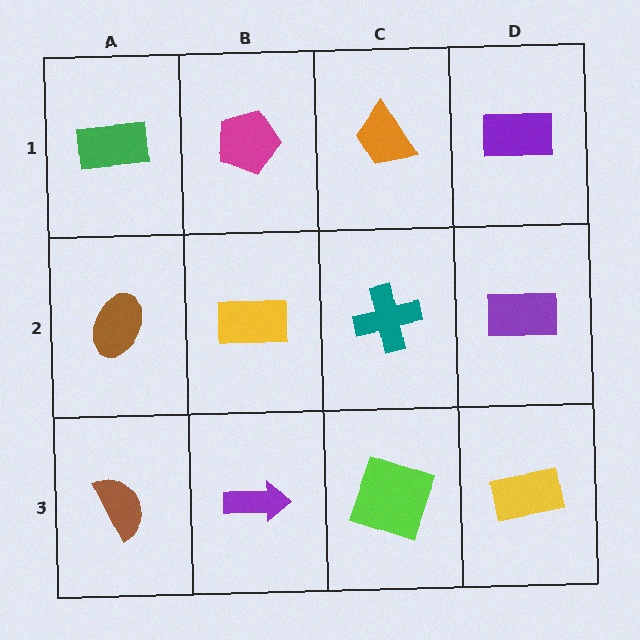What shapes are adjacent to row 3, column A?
A brown ellipse (row 2, column A), a purple arrow (row 3, column B).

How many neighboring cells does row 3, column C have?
3.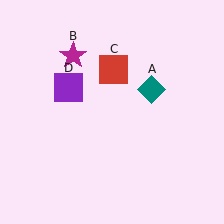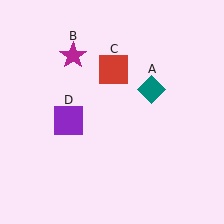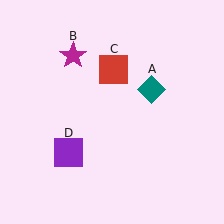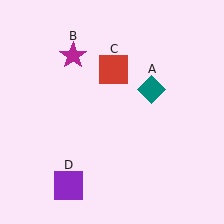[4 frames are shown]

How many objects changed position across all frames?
1 object changed position: purple square (object D).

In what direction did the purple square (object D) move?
The purple square (object D) moved down.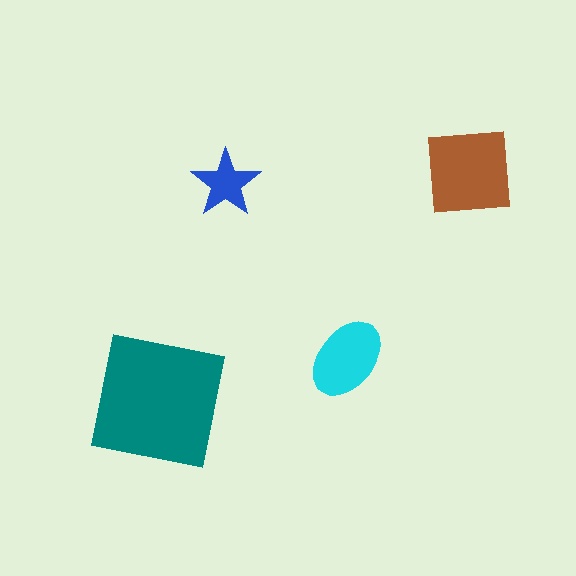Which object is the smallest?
The blue star.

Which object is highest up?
The brown square is topmost.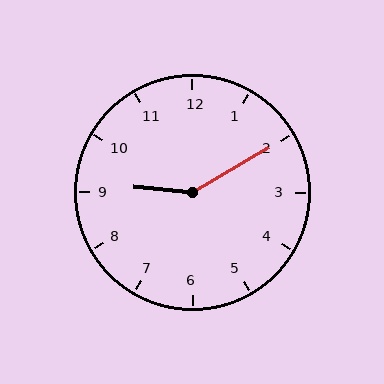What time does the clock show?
9:10.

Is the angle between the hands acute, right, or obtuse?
It is obtuse.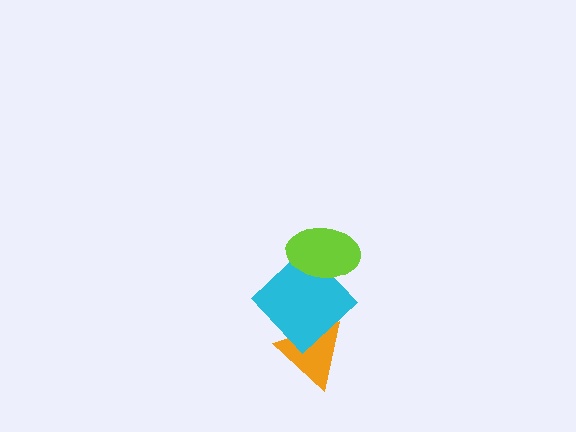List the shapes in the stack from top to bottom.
From top to bottom: the lime ellipse, the cyan diamond, the orange triangle.